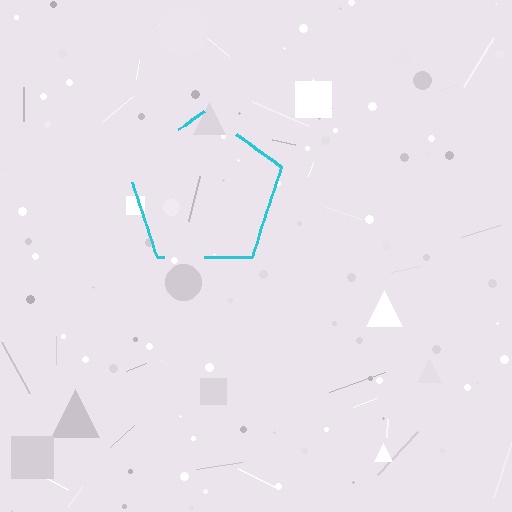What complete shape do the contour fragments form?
The contour fragments form a pentagon.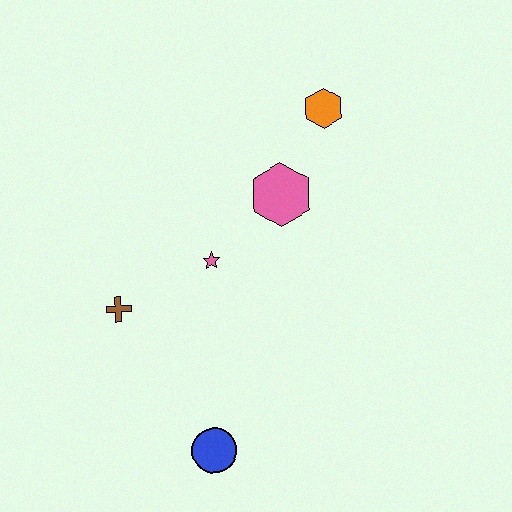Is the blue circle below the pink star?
Yes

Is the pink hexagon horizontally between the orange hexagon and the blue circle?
Yes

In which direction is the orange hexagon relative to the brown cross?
The orange hexagon is to the right of the brown cross.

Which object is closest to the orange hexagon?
The pink hexagon is closest to the orange hexagon.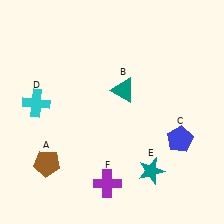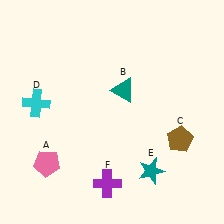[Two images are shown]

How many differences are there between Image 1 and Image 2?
There are 2 differences between the two images.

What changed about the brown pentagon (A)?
In Image 1, A is brown. In Image 2, it changed to pink.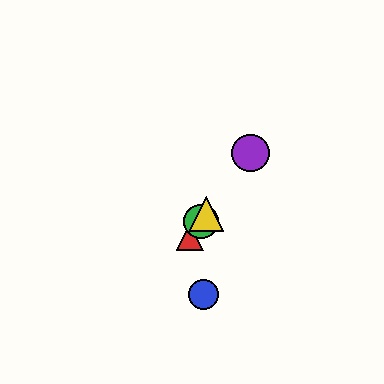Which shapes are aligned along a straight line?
The red triangle, the green circle, the yellow triangle, the purple circle are aligned along a straight line.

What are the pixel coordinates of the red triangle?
The red triangle is at (190, 237).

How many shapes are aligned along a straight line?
4 shapes (the red triangle, the green circle, the yellow triangle, the purple circle) are aligned along a straight line.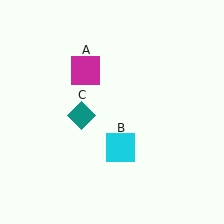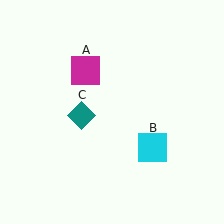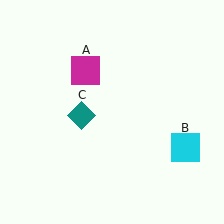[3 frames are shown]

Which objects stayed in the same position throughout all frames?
Magenta square (object A) and teal diamond (object C) remained stationary.